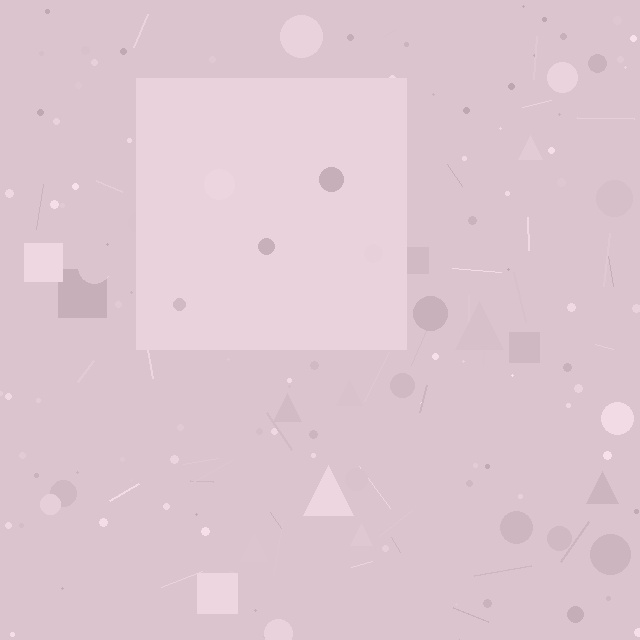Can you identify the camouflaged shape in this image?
The camouflaged shape is a square.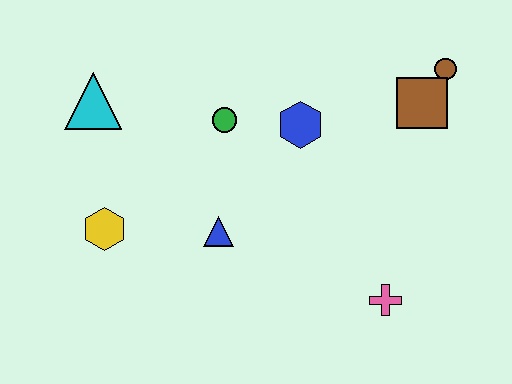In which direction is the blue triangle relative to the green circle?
The blue triangle is below the green circle.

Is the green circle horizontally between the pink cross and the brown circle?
No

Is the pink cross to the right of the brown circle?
No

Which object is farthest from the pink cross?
The cyan triangle is farthest from the pink cross.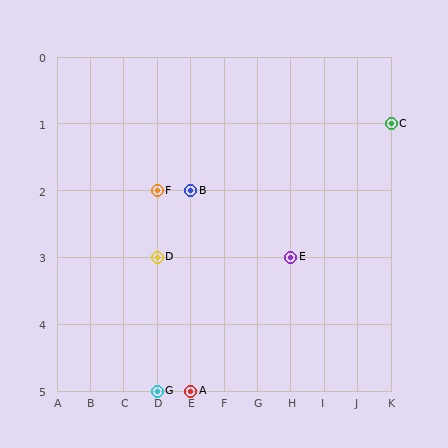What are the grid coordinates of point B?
Point B is at grid coordinates (E, 2).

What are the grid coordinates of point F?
Point F is at grid coordinates (D, 2).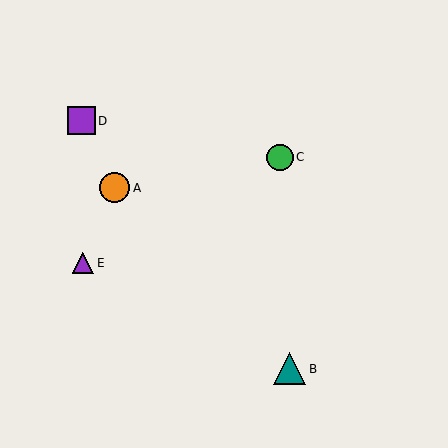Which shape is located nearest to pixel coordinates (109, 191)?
The orange circle (labeled A) at (115, 188) is nearest to that location.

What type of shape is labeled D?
Shape D is a purple square.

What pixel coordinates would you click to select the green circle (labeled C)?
Click at (280, 157) to select the green circle C.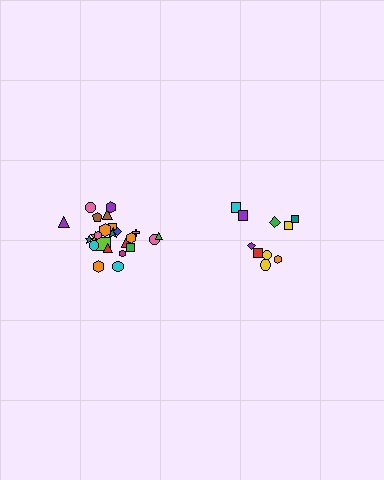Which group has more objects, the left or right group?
The left group.